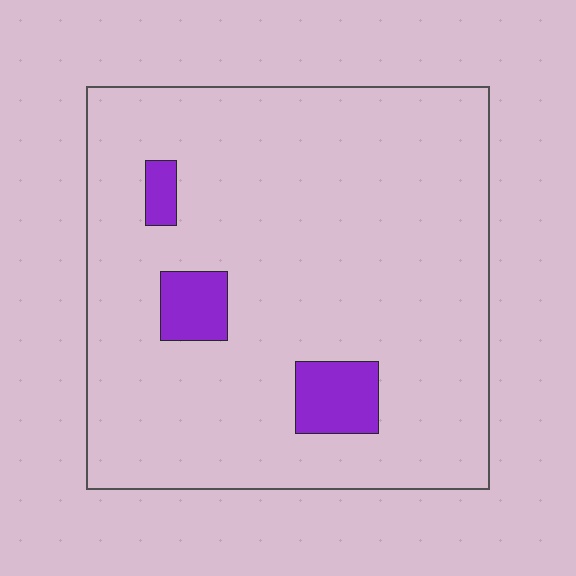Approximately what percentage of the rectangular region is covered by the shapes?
Approximately 10%.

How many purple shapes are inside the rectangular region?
3.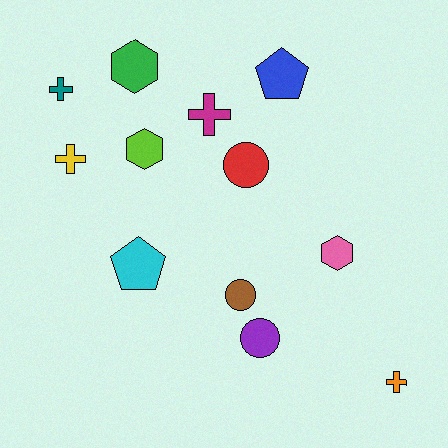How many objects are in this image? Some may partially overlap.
There are 12 objects.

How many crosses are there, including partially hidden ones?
There are 4 crosses.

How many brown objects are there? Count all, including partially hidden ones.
There is 1 brown object.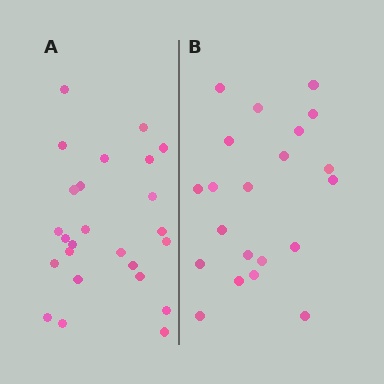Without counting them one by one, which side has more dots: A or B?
Region A (the left region) has more dots.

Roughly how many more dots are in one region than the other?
Region A has about 4 more dots than region B.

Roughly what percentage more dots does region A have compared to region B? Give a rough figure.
About 20% more.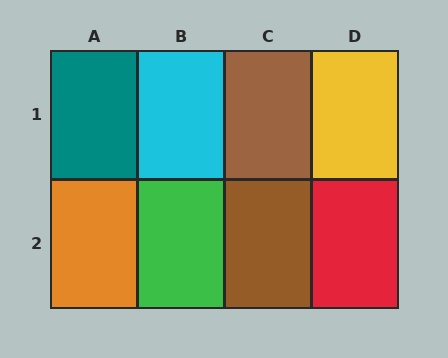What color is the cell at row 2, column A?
Orange.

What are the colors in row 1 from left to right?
Teal, cyan, brown, yellow.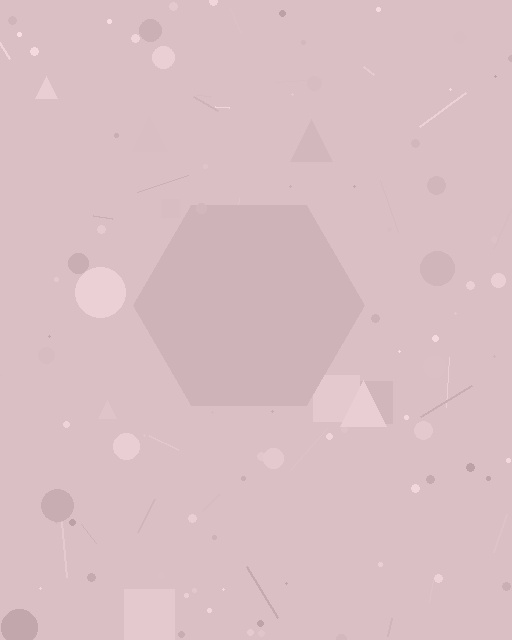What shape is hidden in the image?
A hexagon is hidden in the image.